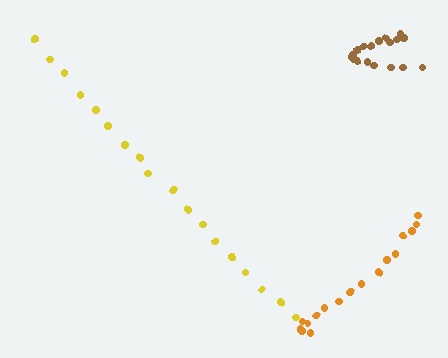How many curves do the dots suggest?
There are 3 distinct paths.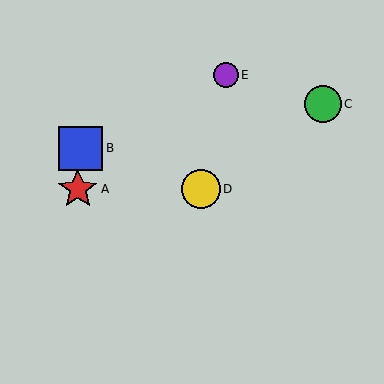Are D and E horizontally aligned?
No, D is at y≈189 and E is at y≈75.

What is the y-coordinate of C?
Object C is at y≈104.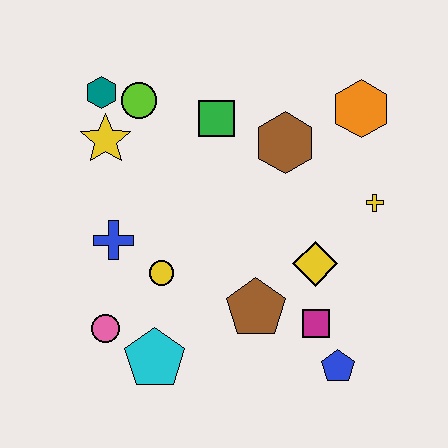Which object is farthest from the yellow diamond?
The teal hexagon is farthest from the yellow diamond.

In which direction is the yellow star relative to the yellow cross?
The yellow star is to the left of the yellow cross.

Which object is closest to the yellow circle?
The blue cross is closest to the yellow circle.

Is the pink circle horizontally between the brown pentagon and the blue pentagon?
No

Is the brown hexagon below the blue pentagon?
No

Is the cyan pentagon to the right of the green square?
No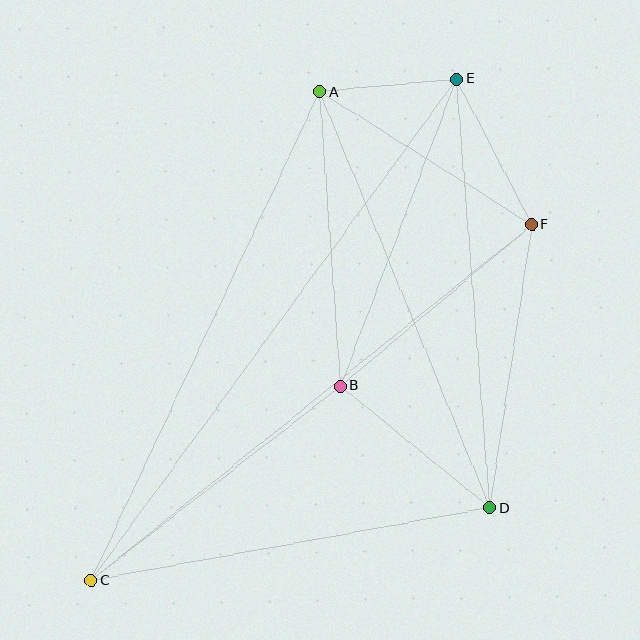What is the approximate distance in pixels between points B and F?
The distance between B and F is approximately 250 pixels.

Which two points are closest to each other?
Points A and E are closest to each other.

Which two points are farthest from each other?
Points C and E are farthest from each other.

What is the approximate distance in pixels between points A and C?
The distance between A and C is approximately 539 pixels.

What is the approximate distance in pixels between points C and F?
The distance between C and F is approximately 566 pixels.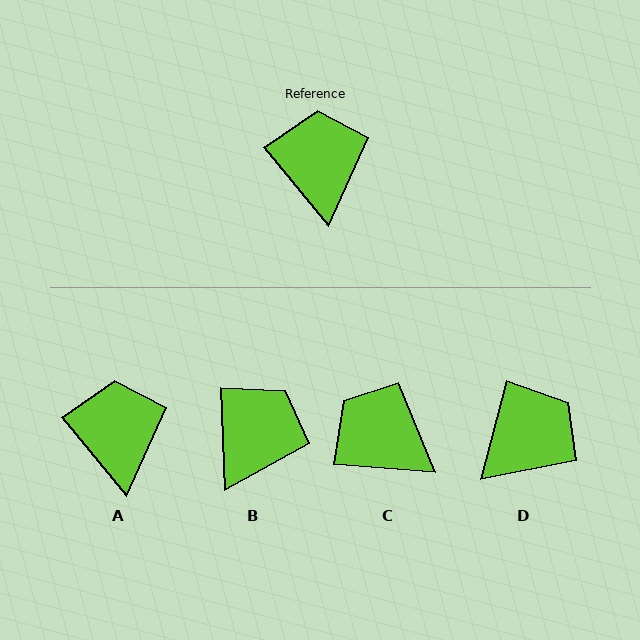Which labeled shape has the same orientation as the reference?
A.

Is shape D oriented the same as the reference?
No, it is off by about 54 degrees.